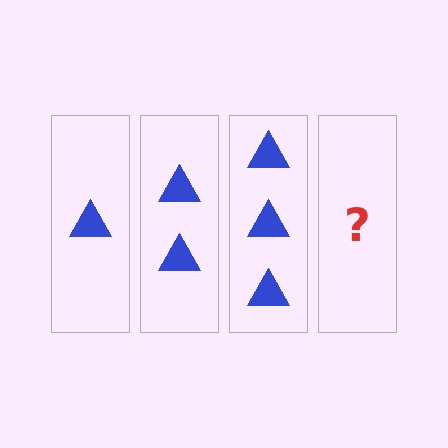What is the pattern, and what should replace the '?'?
The pattern is that each step adds one more triangle. The '?' should be 4 triangles.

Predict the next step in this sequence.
The next step is 4 triangles.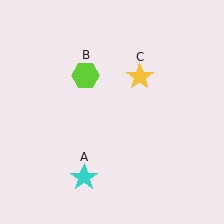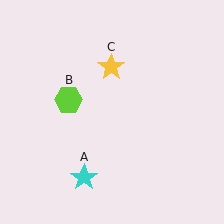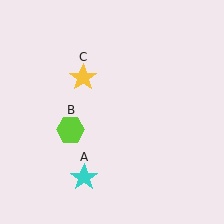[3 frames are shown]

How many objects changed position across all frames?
2 objects changed position: lime hexagon (object B), yellow star (object C).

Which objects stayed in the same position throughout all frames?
Cyan star (object A) remained stationary.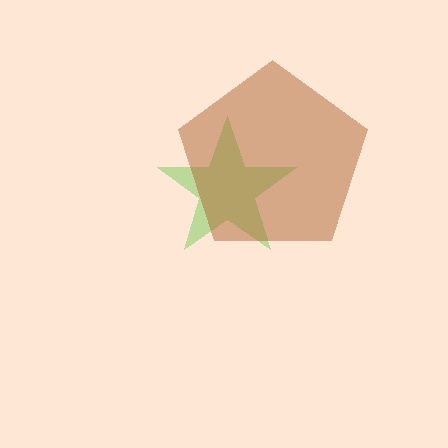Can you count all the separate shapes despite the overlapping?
Yes, there are 2 separate shapes.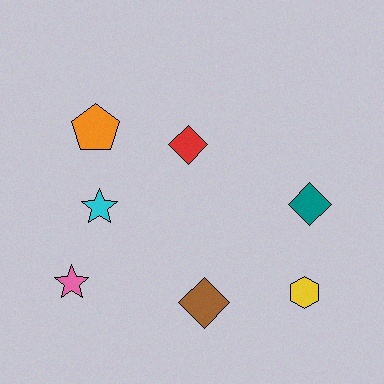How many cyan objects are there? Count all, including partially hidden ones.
There is 1 cyan object.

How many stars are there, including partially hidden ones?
There are 2 stars.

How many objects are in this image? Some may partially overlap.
There are 7 objects.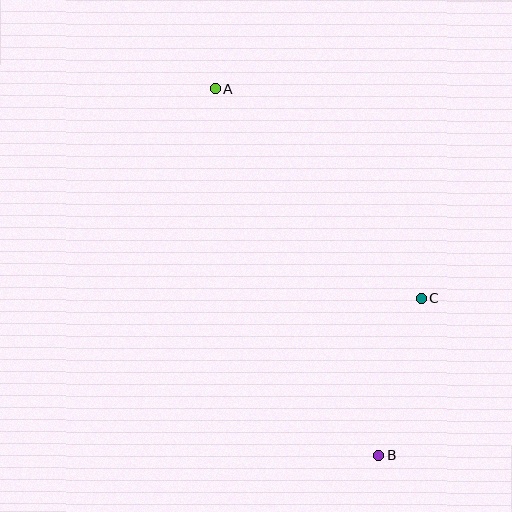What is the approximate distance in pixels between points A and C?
The distance between A and C is approximately 294 pixels.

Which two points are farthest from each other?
Points A and B are farthest from each other.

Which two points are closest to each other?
Points B and C are closest to each other.